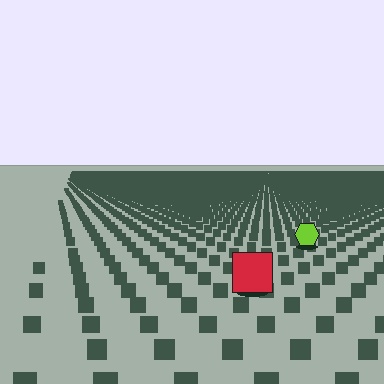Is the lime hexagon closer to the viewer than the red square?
No. The red square is closer — you can tell from the texture gradient: the ground texture is coarser near it.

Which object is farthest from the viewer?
The lime hexagon is farthest from the viewer. It appears smaller and the ground texture around it is denser.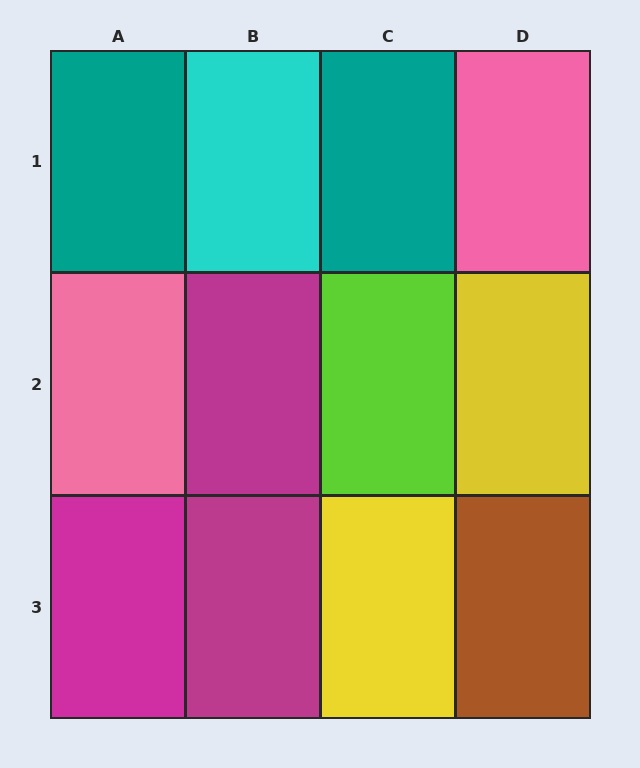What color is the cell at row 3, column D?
Brown.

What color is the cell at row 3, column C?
Yellow.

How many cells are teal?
2 cells are teal.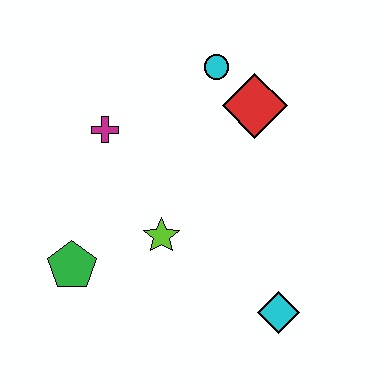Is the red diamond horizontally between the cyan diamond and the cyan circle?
Yes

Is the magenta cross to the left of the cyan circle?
Yes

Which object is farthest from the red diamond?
The green pentagon is farthest from the red diamond.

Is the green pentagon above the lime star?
No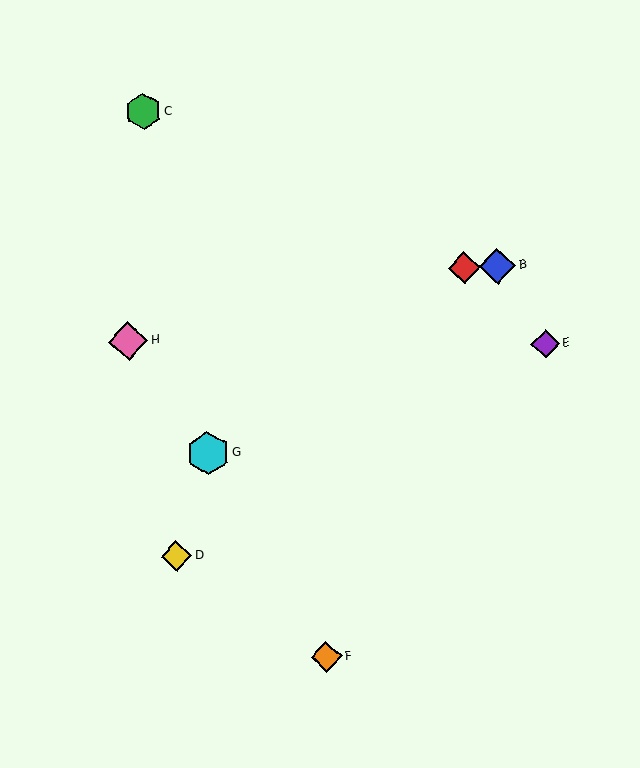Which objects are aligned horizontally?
Objects A, B are aligned horizontally.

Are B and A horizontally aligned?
Yes, both are at y≈266.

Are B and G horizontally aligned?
No, B is at y≈266 and G is at y≈453.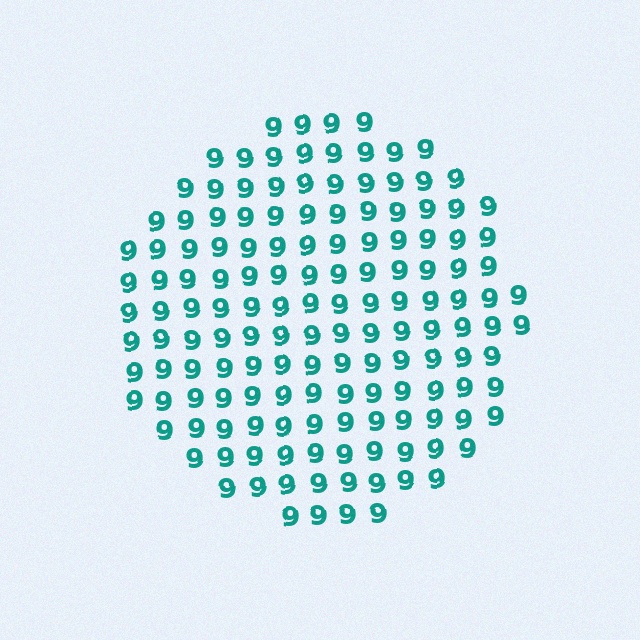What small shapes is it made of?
It is made of small digit 9's.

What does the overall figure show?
The overall figure shows a circle.